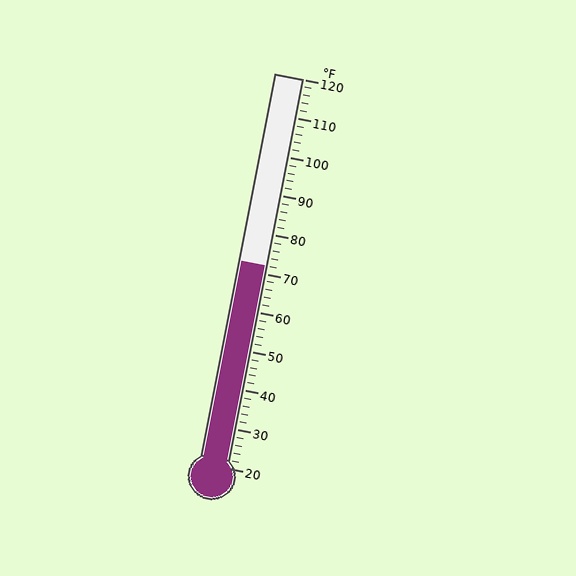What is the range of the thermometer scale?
The thermometer scale ranges from 20°F to 120°F.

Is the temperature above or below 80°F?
The temperature is below 80°F.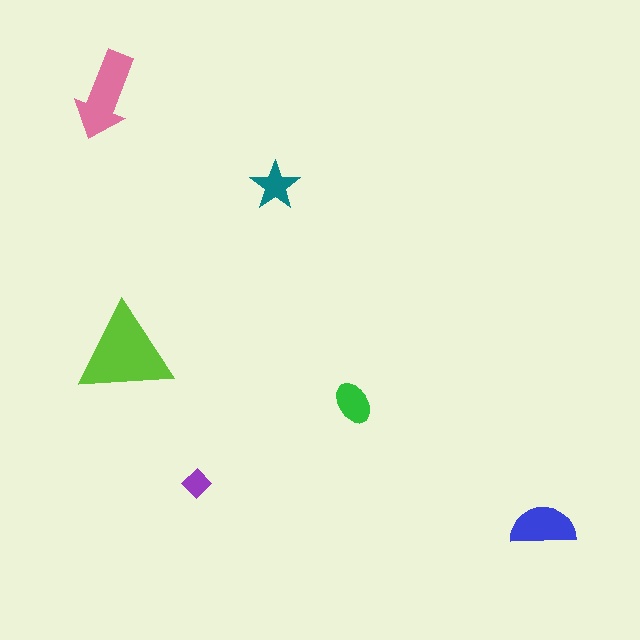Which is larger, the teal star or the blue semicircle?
The blue semicircle.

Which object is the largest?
The lime triangle.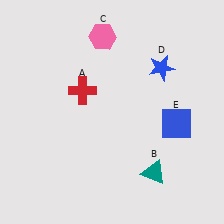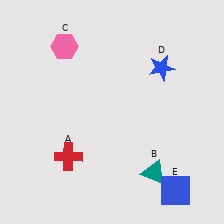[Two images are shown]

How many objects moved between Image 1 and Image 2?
3 objects moved between the two images.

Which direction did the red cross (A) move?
The red cross (A) moved down.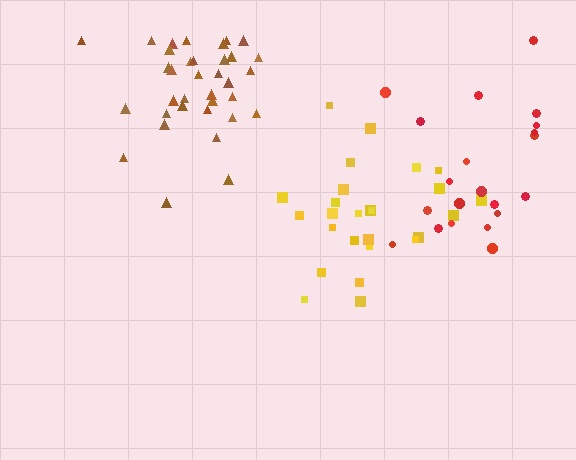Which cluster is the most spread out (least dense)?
Red.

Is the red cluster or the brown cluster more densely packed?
Brown.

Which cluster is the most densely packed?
Brown.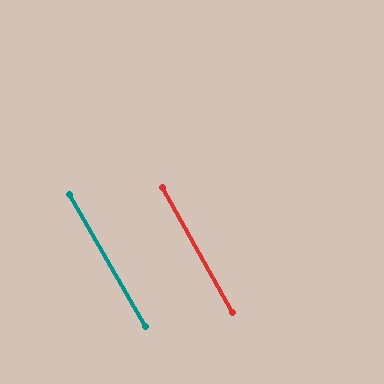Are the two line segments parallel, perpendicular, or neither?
Parallel — their directions differ by only 0.4°.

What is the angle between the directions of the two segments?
Approximately 0 degrees.